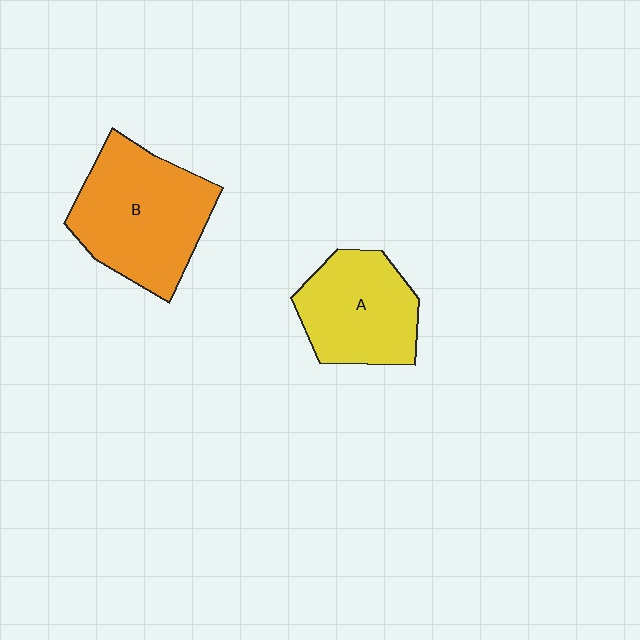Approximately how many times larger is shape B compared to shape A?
Approximately 1.3 times.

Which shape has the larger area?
Shape B (orange).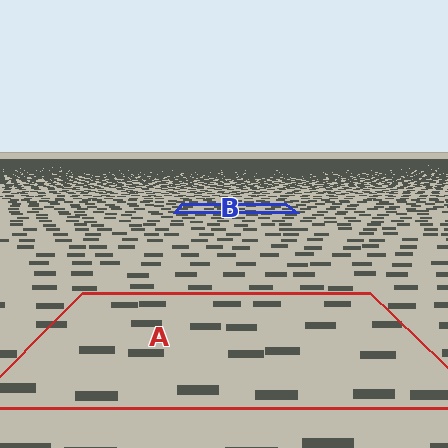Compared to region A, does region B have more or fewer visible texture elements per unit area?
Region B has more texture elements per unit area — they are packed more densely because it is farther away.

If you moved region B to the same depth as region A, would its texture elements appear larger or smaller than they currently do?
They would appear larger. At a closer depth, the same texture elements are projected at a bigger on-screen size.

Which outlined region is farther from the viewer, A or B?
Region B is farther from the viewer — the texture elements inside it appear smaller and more densely packed.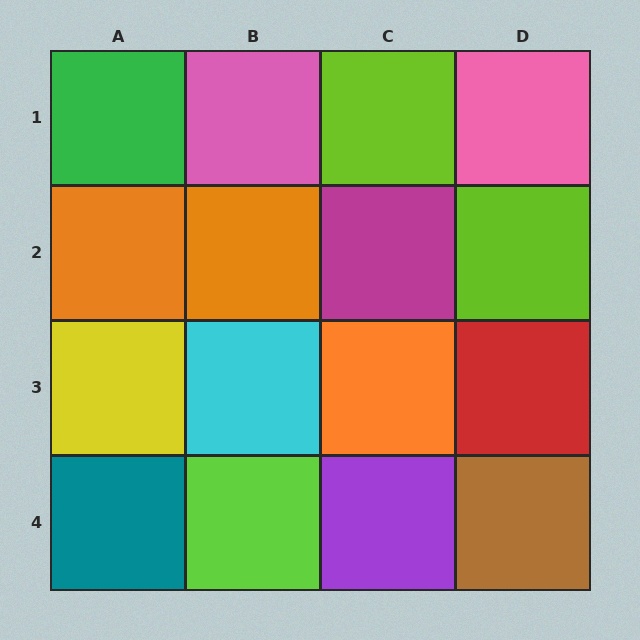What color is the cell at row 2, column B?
Orange.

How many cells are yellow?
1 cell is yellow.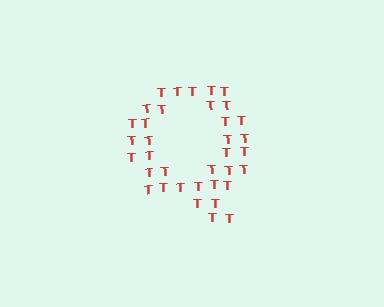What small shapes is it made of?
It is made of small letter T's.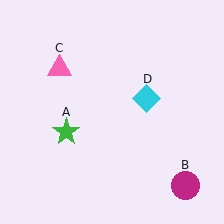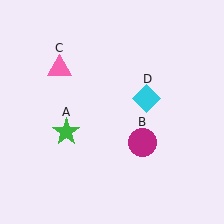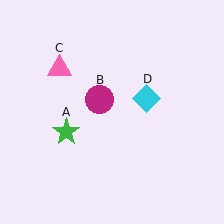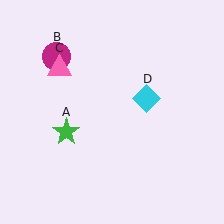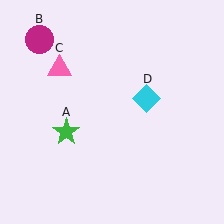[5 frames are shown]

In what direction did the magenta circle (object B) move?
The magenta circle (object B) moved up and to the left.